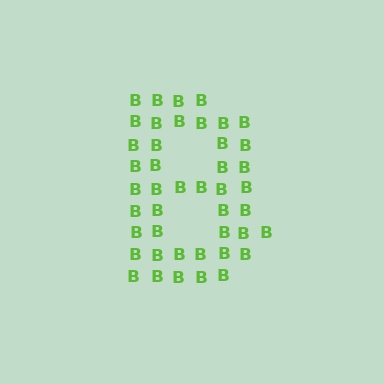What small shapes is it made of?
It is made of small letter B's.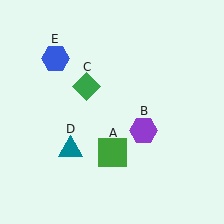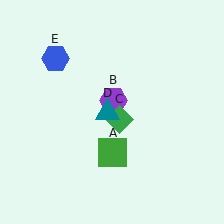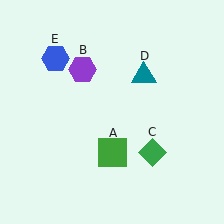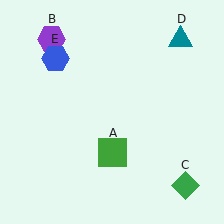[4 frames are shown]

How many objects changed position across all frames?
3 objects changed position: purple hexagon (object B), green diamond (object C), teal triangle (object D).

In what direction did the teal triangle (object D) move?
The teal triangle (object D) moved up and to the right.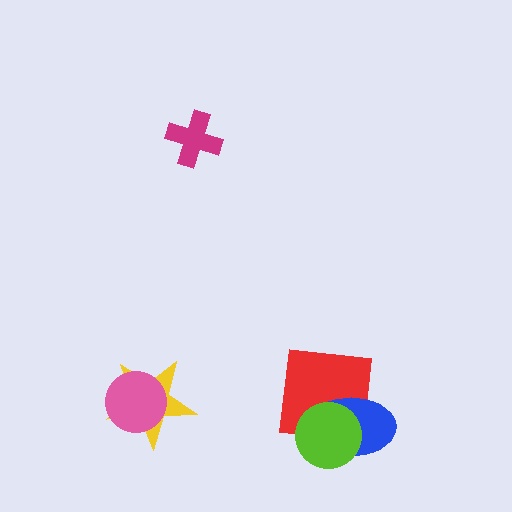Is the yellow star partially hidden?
Yes, it is partially covered by another shape.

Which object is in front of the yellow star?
The pink circle is in front of the yellow star.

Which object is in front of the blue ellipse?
The lime circle is in front of the blue ellipse.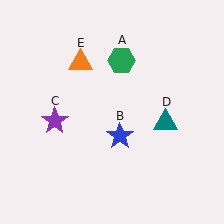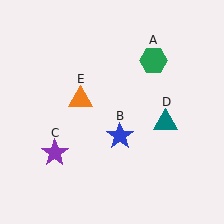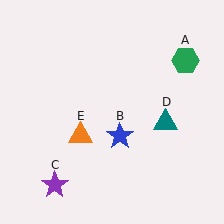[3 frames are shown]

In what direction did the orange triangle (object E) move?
The orange triangle (object E) moved down.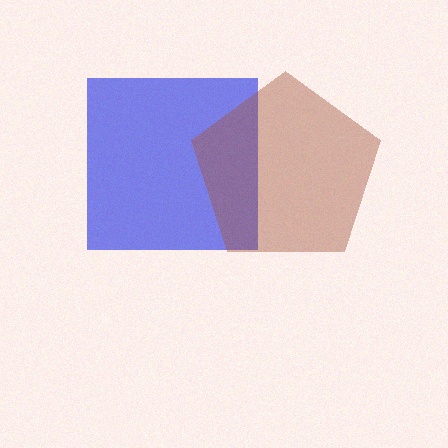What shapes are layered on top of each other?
The layered shapes are: a blue square, a brown pentagon.